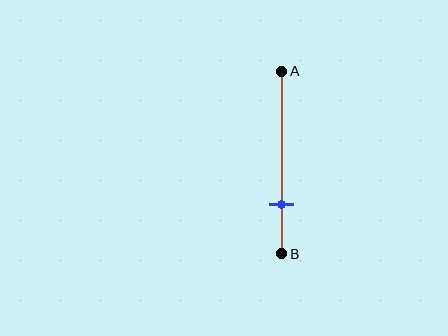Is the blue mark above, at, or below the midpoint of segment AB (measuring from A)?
The blue mark is below the midpoint of segment AB.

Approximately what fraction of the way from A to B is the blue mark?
The blue mark is approximately 75% of the way from A to B.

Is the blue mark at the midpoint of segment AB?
No, the mark is at about 75% from A, not at the 50% midpoint.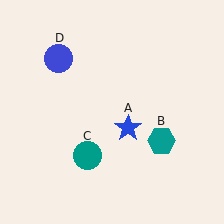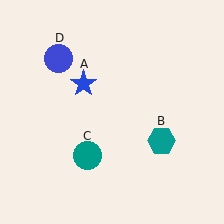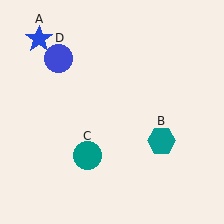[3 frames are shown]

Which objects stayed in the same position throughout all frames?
Teal hexagon (object B) and teal circle (object C) and blue circle (object D) remained stationary.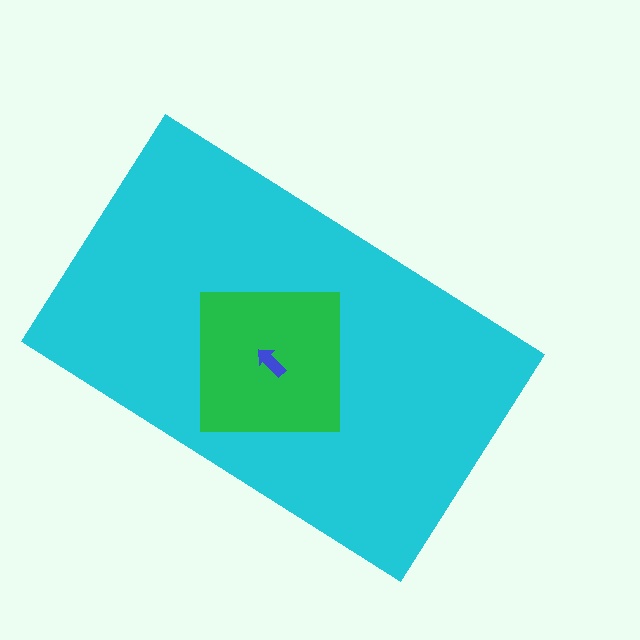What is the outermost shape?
The cyan rectangle.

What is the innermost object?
The blue arrow.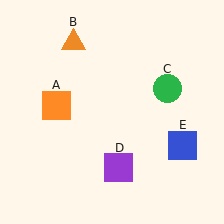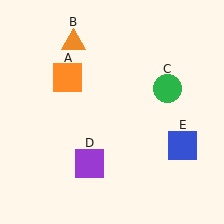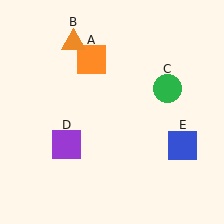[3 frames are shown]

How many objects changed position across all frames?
2 objects changed position: orange square (object A), purple square (object D).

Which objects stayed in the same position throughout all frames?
Orange triangle (object B) and green circle (object C) and blue square (object E) remained stationary.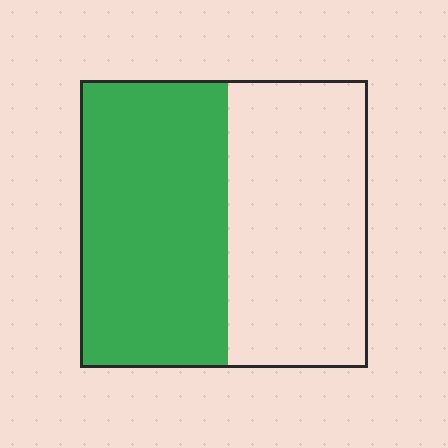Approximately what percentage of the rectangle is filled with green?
Approximately 50%.